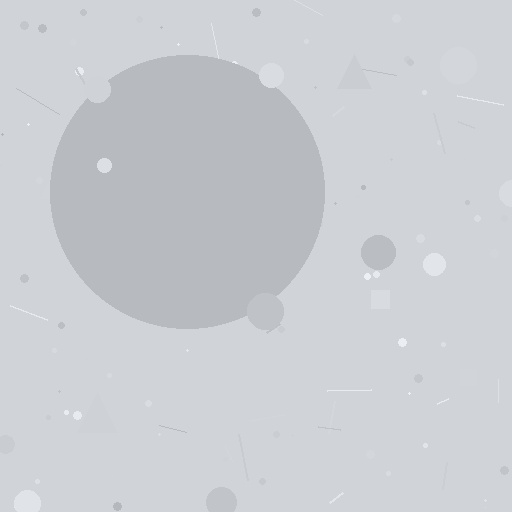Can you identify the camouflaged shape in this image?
The camouflaged shape is a circle.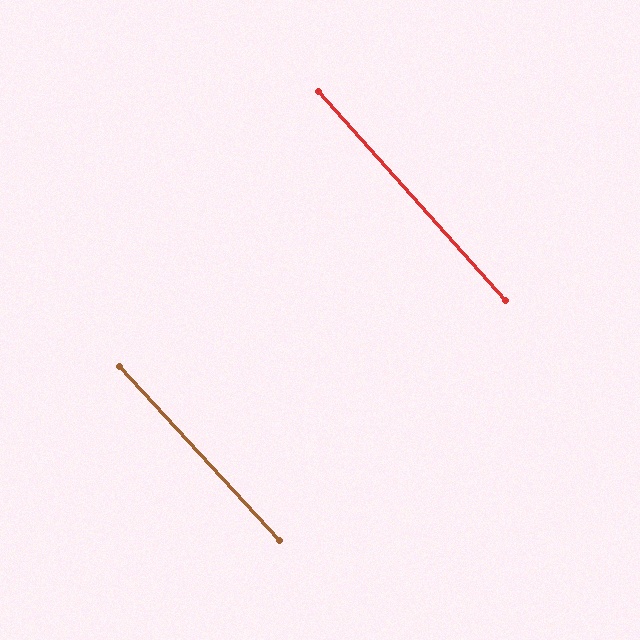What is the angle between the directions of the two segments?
Approximately 1 degree.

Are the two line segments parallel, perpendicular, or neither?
Parallel — their directions differ by only 0.7°.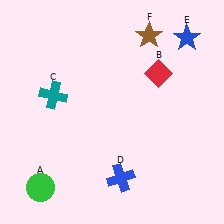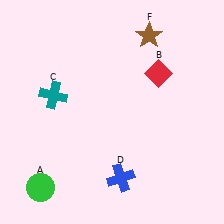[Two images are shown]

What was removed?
The blue star (E) was removed in Image 2.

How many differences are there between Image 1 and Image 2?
There is 1 difference between the two images.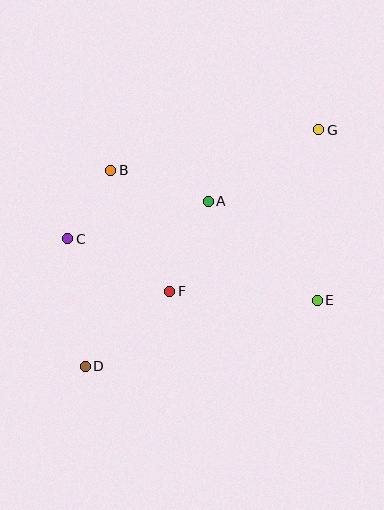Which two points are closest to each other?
Points B and C are closest to each other.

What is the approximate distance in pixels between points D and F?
The distance between D and F is approximately 113 pixels.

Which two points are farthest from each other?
Points D and G are farthest from each other.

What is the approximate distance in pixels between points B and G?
The distance between B and G is approximately 212 pixels.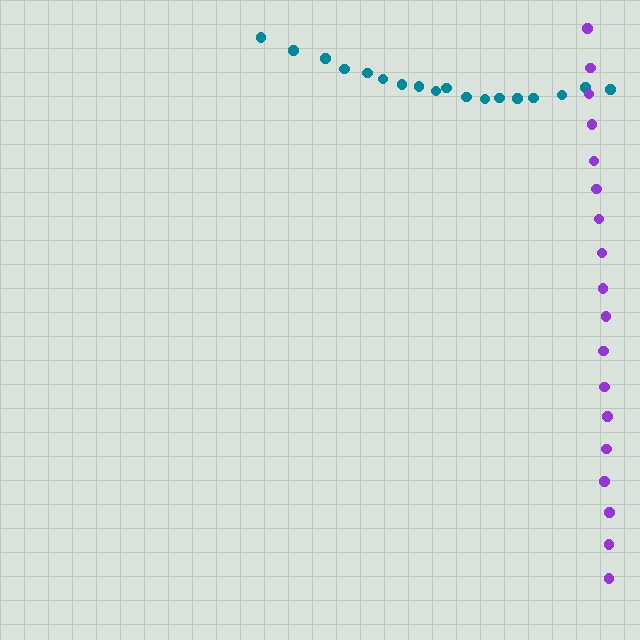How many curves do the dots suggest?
There are 2 distinct paths.